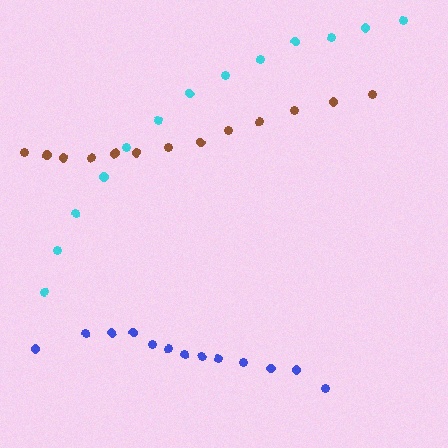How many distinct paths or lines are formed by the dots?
There are 3 distinct paths.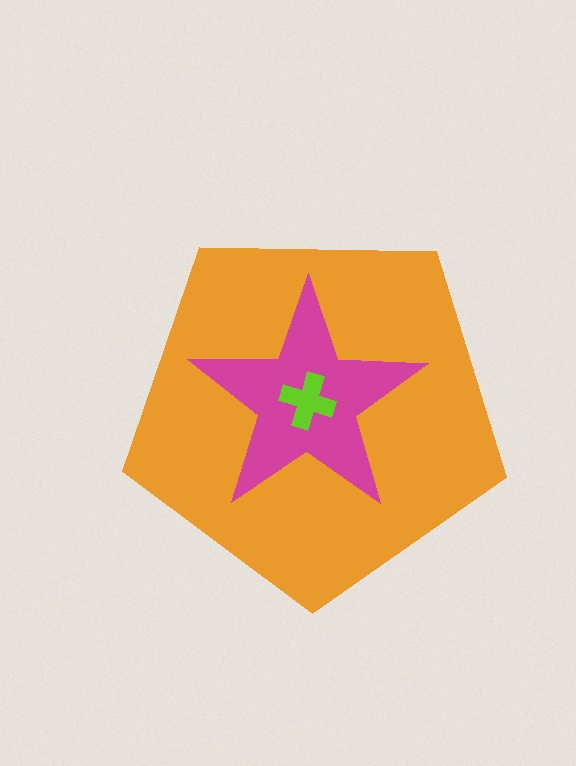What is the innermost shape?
The lime cross.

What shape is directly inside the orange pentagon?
The magenta star.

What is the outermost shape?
The orange pentagon.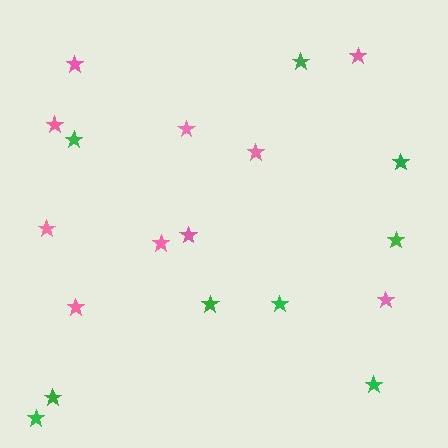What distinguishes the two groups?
There are 2 groups: one group of green stars (9) and one group of pink stars (10).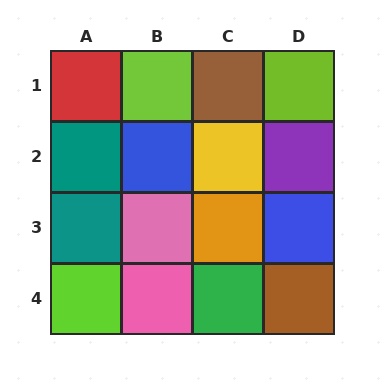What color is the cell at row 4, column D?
Brown.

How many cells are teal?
2 cells are teal.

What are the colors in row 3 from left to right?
Teal, pink, orange, blue.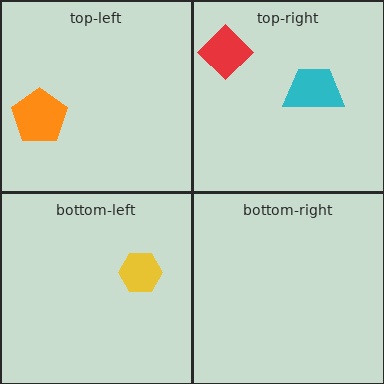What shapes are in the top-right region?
The cyan trapezoid, the red diamond.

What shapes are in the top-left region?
The orange pentagon.